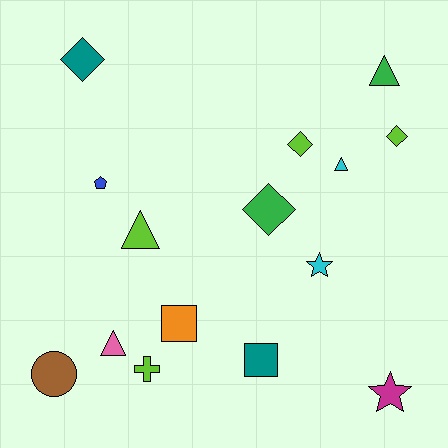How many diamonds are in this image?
There are 4 diamonds.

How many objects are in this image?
There are 15 objects.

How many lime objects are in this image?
There are 4 lime objects.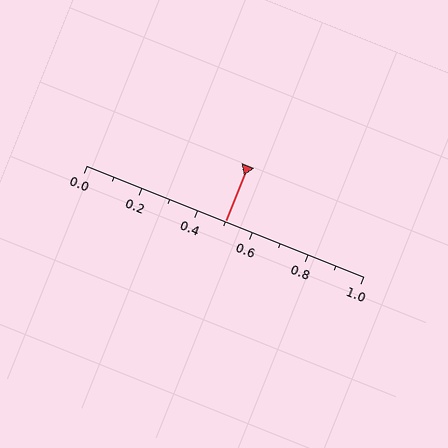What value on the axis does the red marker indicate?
The marker indicates approximately 0.5.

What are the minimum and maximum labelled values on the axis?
The axis runs from 0.0 to 1.0.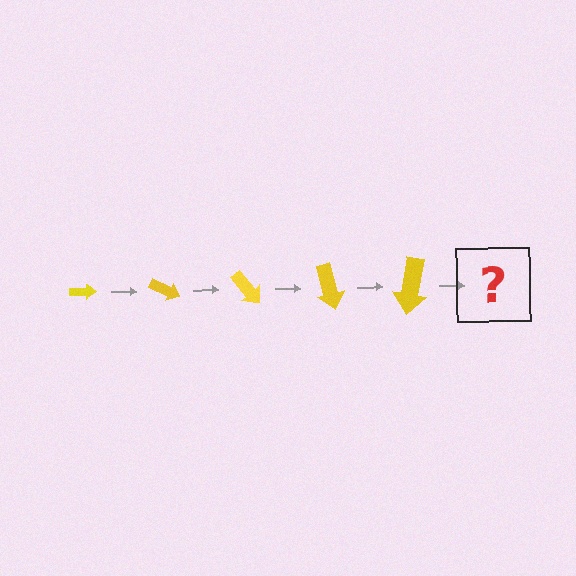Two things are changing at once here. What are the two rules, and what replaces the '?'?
The two rules are that the arrow grows larger each step and it rotates 25 degrees each step. The '?' should be an arrow, larger than the previous one and rotated 125 degrees from the start.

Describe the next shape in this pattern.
It should be an arrow, larger than the previous one and rotated 125 degrees from the start.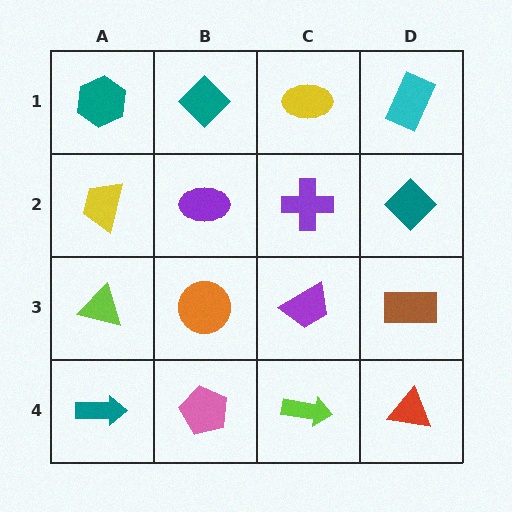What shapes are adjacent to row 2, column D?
A cyan rectangle (row 1, column D), a brown rectangle (row 3, column D), a purple cross (row 2, column C).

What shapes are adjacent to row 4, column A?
A lime triangle (row 3, column A), a pink pentagon (row 4, column B).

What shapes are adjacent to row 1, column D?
A teal diamond (row 2, column D), a yellow ellipse (row 1, column C).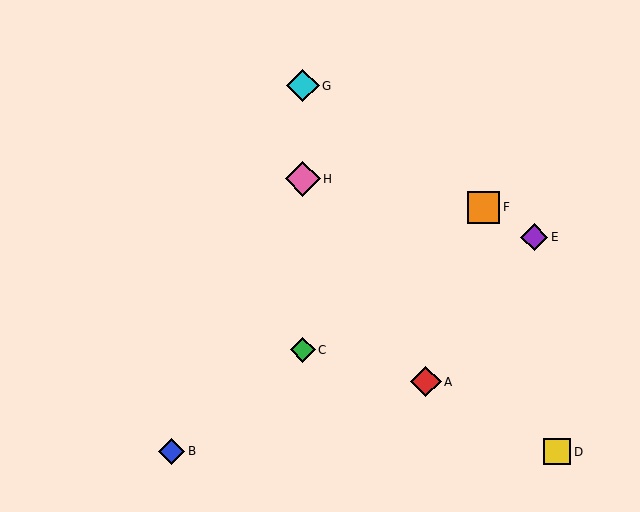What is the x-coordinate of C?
Object C is at x≈303.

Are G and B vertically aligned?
No, G is at x≈303 and B is at x≈172.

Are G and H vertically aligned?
Yes, both are at x≈303.